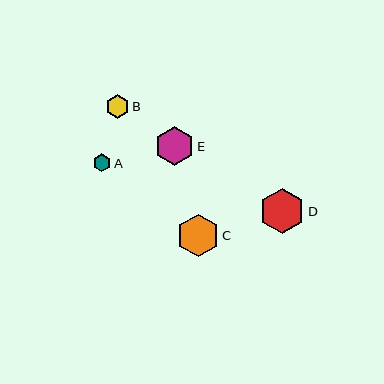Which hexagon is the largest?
Hexagon D is the largest with a size of approximately 45 pixels.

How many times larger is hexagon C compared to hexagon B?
Hexagon C is approximately 1.8 times the size of hexagon B.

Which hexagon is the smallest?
Hexagon A is the smallest with a size of approximately 18 pixels.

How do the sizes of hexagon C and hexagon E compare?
Hexagon C and hexagon E are approximately the same size.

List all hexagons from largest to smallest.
From largest to smallest: D, C, E, B, A.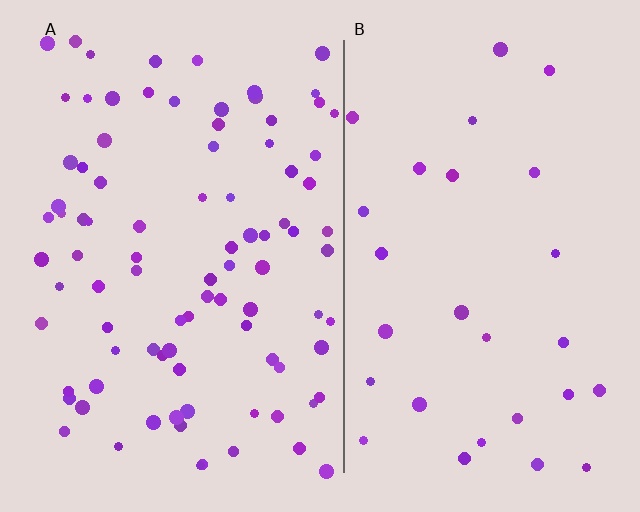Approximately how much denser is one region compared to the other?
Approximately 3.1× — region A over region B.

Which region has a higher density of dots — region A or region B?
A (the left).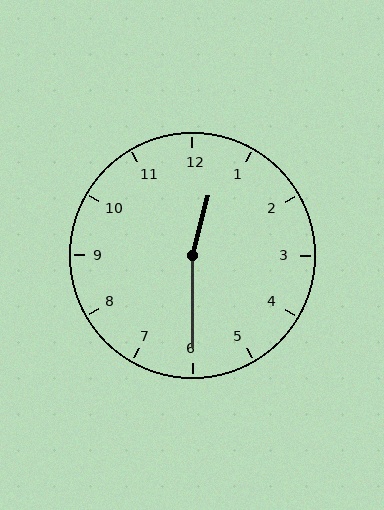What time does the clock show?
12:30.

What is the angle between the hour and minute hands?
Approximately 165 degrees.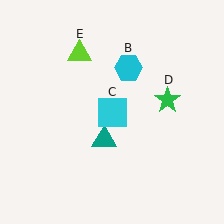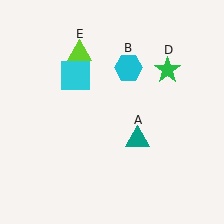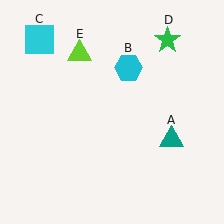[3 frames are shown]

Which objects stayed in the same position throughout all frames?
Cyan hexagon (object B) and lime triangle (object E) remained stationary.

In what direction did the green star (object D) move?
The green star (object D) moved up.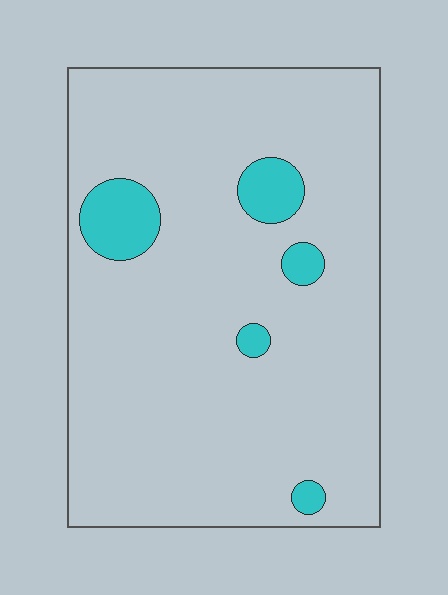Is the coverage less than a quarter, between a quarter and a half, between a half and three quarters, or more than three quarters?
Less than a quarter.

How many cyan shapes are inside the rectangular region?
5.